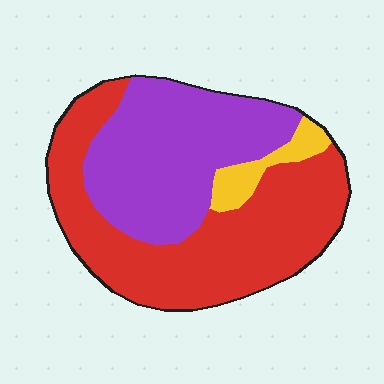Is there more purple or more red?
Red.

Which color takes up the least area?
Yellow, at roughly 5%.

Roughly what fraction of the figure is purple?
Purple covers roughly 40% of the figure.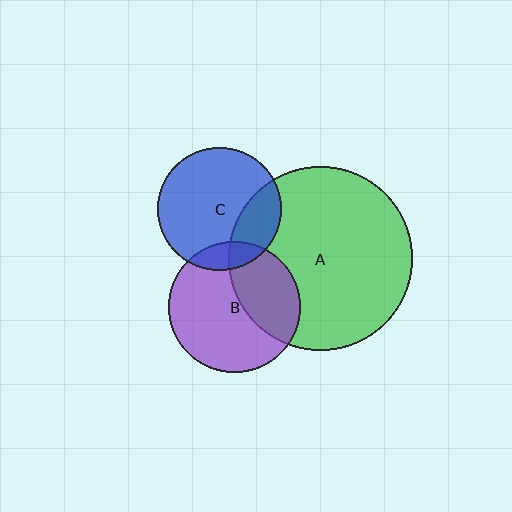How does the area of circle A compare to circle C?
Approximately 2.2 times.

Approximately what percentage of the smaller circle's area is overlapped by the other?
Approximately 25%.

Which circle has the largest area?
Circle A (green).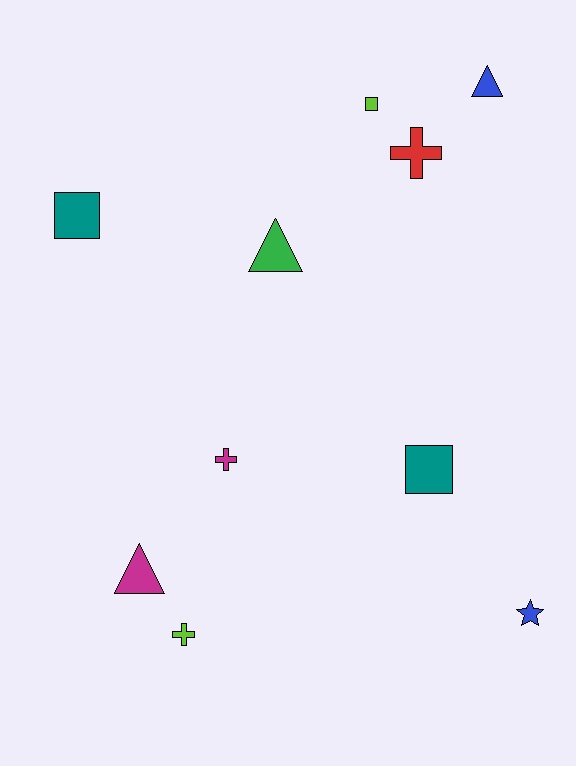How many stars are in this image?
There is 1 star.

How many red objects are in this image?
There is 1 red object.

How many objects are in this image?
There are 10 objects.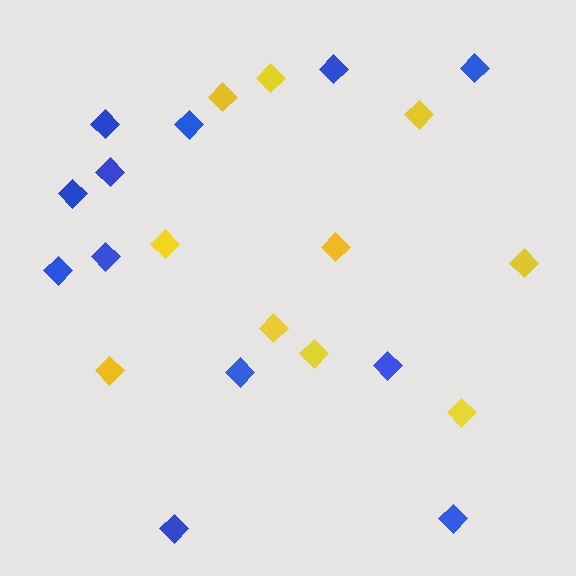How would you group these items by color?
There are 2 groups: one group of yellow diamonds (10) and one group of blue diamonds (12).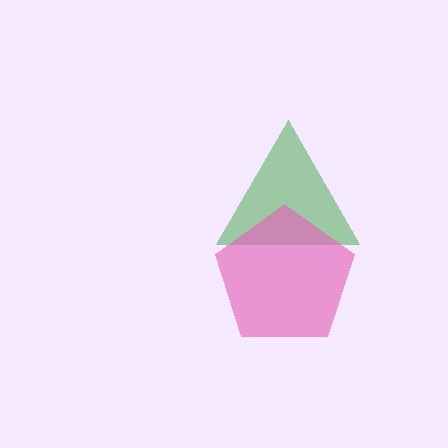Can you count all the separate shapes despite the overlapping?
Yes, there are 2 separate shapes.